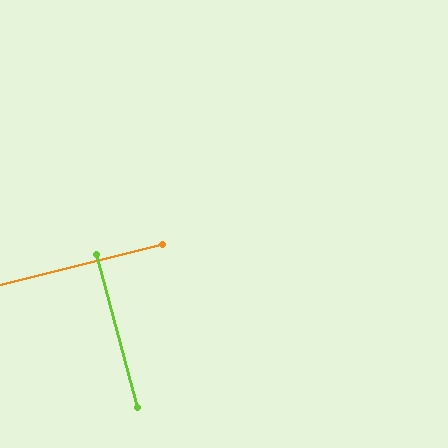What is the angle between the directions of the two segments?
Approximately 89 degrees.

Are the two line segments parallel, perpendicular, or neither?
Perpendicular — they meet at approximately 89°.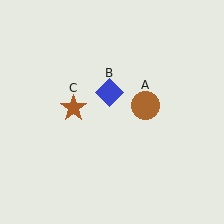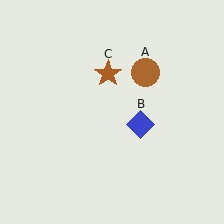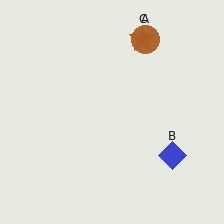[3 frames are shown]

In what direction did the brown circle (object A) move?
The brown circle (object A) moved up.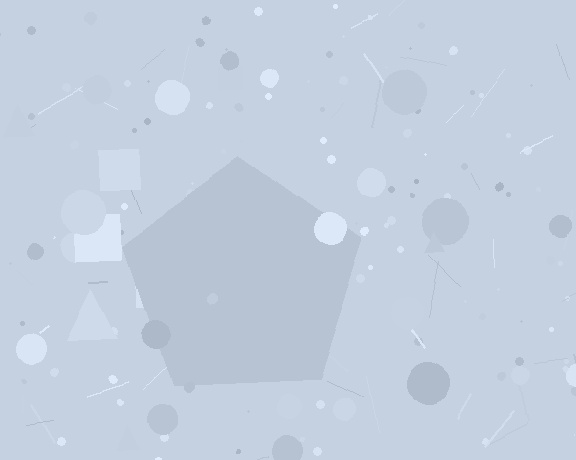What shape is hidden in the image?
A pentagon is hidden in the image.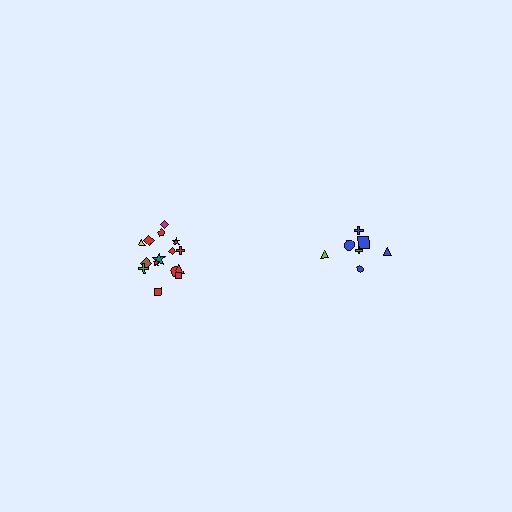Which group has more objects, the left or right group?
The left group.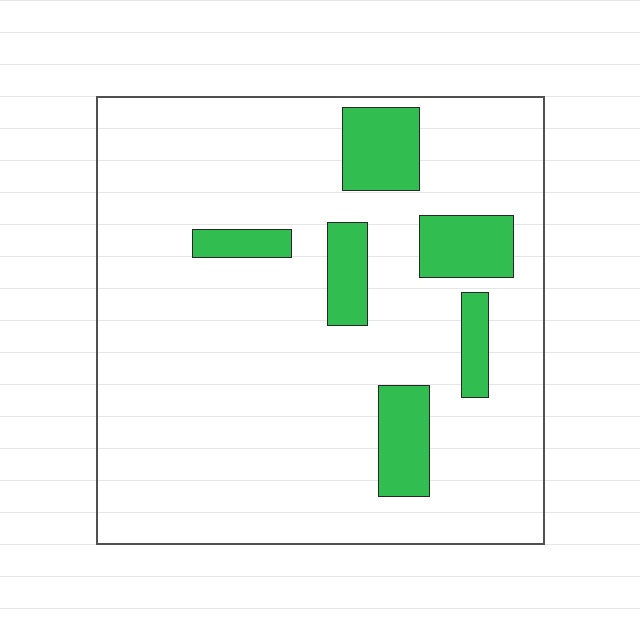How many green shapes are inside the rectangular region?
6.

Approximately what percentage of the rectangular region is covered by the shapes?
Approximately 15%.